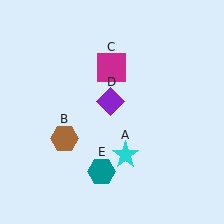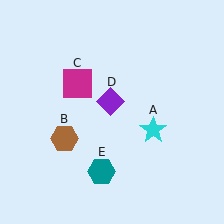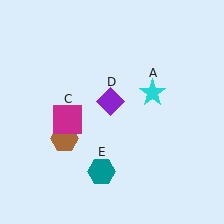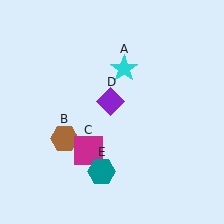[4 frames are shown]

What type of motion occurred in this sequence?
The cyan star (object A), magenta square (object C) rotated counterclockwise around the center of the scene.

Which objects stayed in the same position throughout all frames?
Brown hexagon (object B) and purple diamond (object D) and teal hexagon (object E) remained stationary.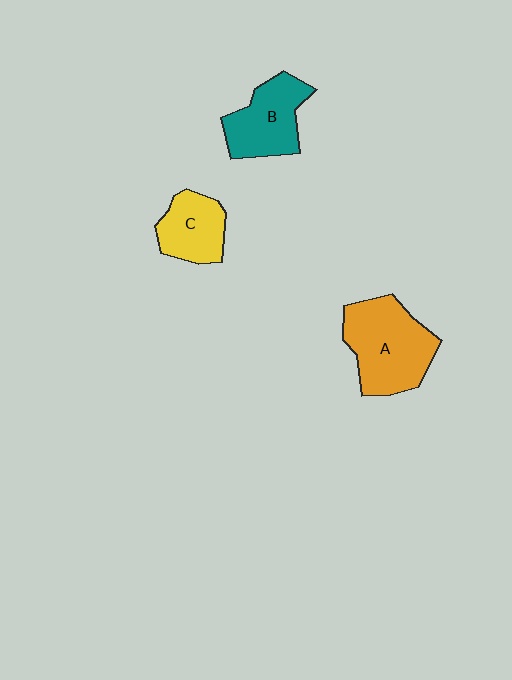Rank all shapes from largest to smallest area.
From largest to smallest: A (orange), B (teal), C (yellow).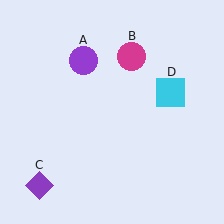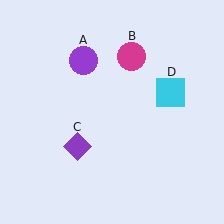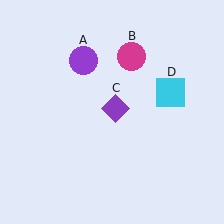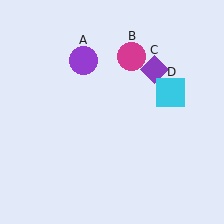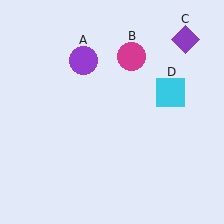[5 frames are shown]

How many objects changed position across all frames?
1 object changed position: purple diamond (object C).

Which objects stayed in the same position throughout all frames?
Purple circle (object A) and magenta circle (object B) and cyan square (object D) remained stationary.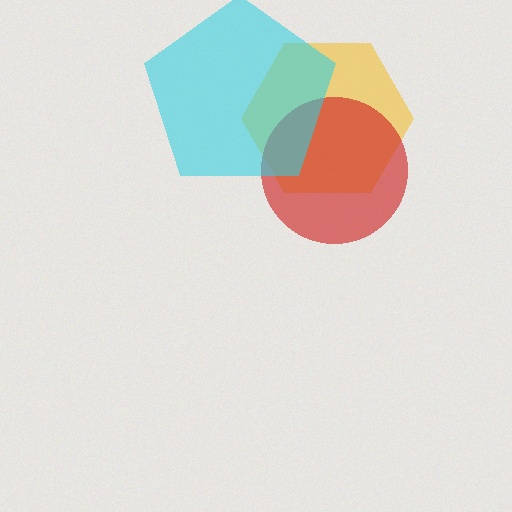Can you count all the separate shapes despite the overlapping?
Yes, there are 3 separate shapes.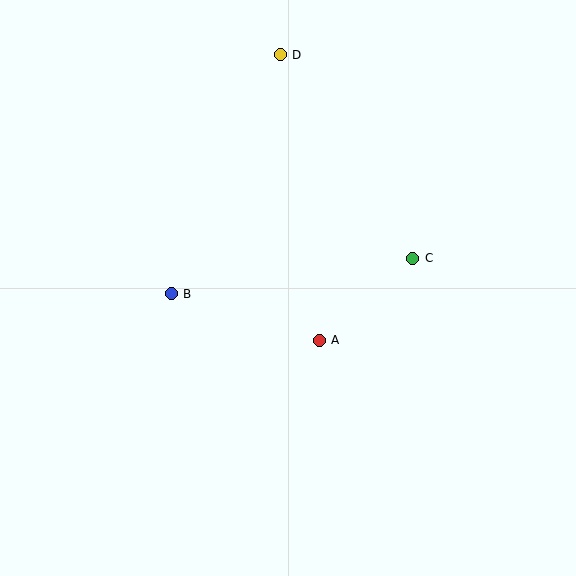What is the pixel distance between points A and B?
The distance between A and B is 155 pixels.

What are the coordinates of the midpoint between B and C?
The midpoint between B and C is at (292, 276).